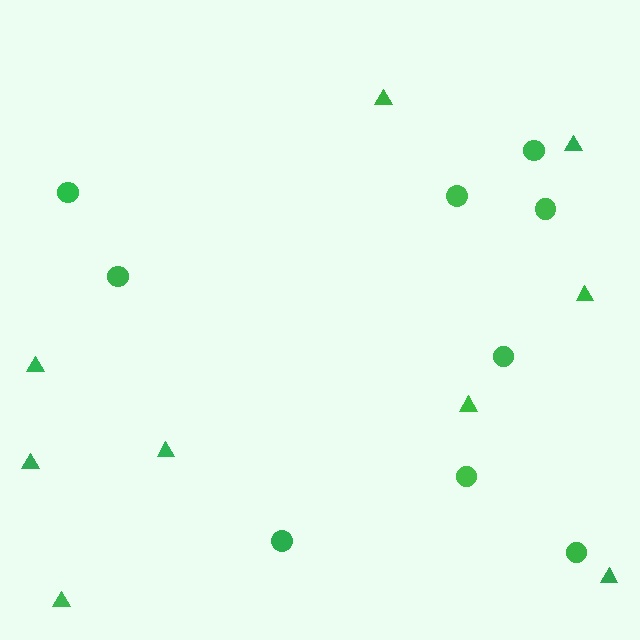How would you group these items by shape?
There are 2 groups: one group of circles (9) and one group of triangles (9).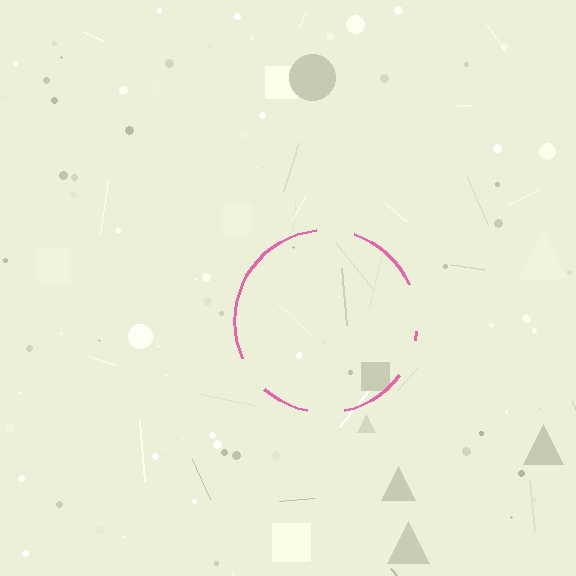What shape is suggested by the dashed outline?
The dashed outline suggests a circle.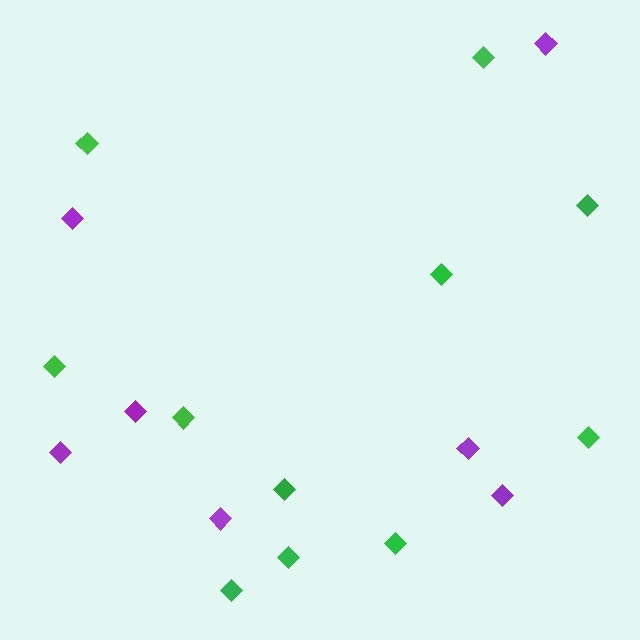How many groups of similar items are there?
There are 2 groups: one group of green diamonds (11) and one group of purple diamonds (7).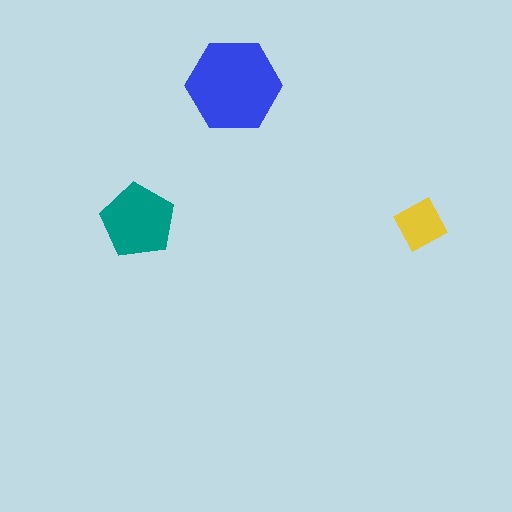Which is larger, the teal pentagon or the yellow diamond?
The teal pentagon.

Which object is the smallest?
The yellow diamond.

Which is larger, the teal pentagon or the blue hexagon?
The blue hexagon.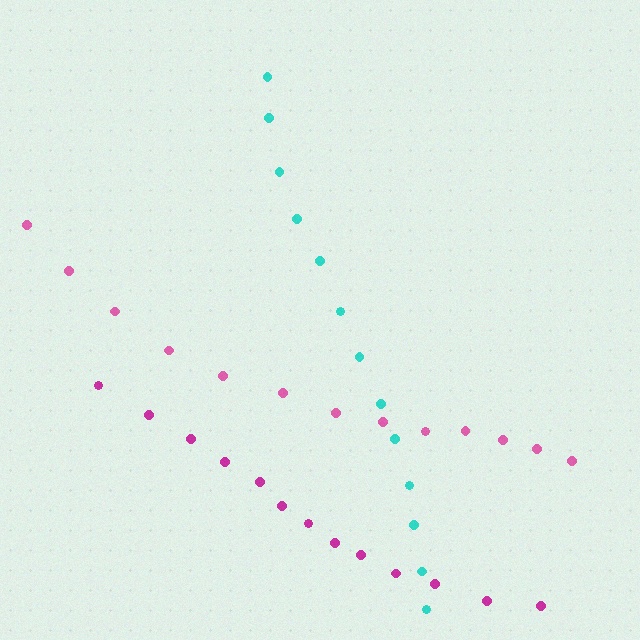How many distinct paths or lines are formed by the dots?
There are 3 distinct paths.